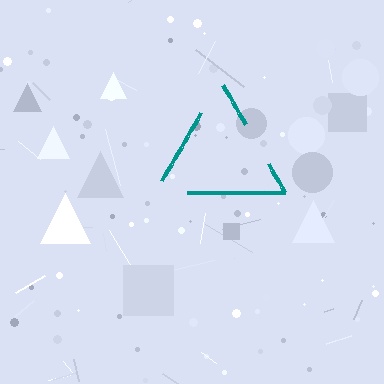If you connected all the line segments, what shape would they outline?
They would outline a triangle.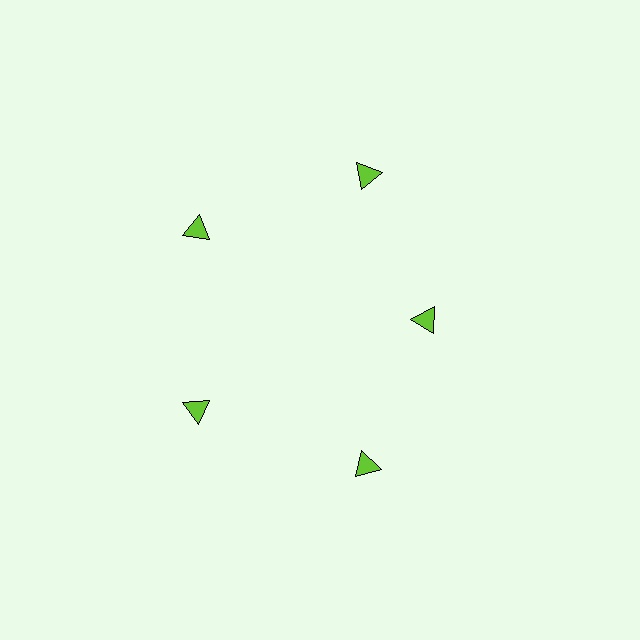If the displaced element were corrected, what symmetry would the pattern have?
It would have 5-fold rotational symmetry — the pattern would map onto itself every 72 degrees.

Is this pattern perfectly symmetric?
No. The 5 lime triangles are arranged in a ring, but one element near the 3 o'clock position is pulled inward toward the center, breaking the 5-fold rotational symmetry.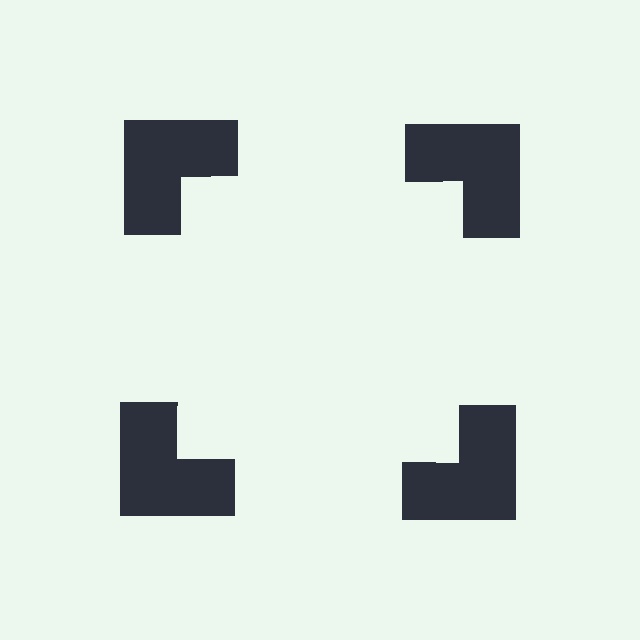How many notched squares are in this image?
There are 4 — one at each vertex of the illusory square.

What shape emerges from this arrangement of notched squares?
An illusory square — its edges are inferred from the aligned wedge cuts in the notched squares, not physically drawn.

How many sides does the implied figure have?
4 sides.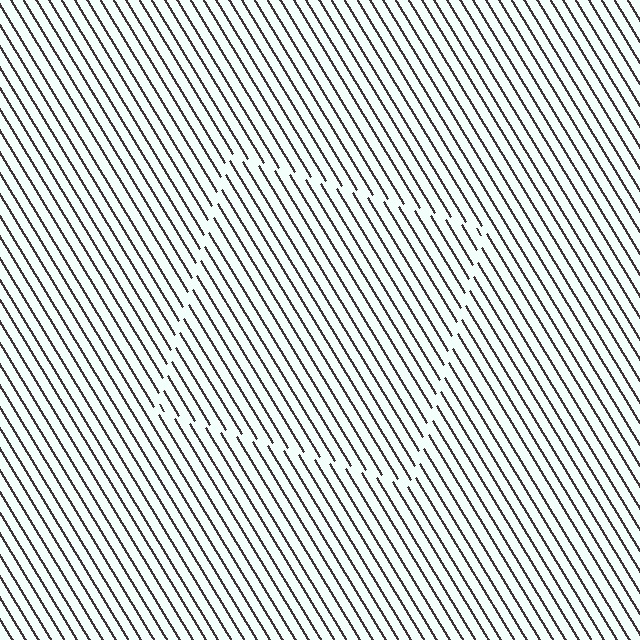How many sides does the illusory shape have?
4 sides — the line-ends trace a square.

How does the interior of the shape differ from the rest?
The interior of the shape contains the same grating, shifted by half a period — the contour is defined by the phase discontinuity where line-ends from the inner and outer gratings abut.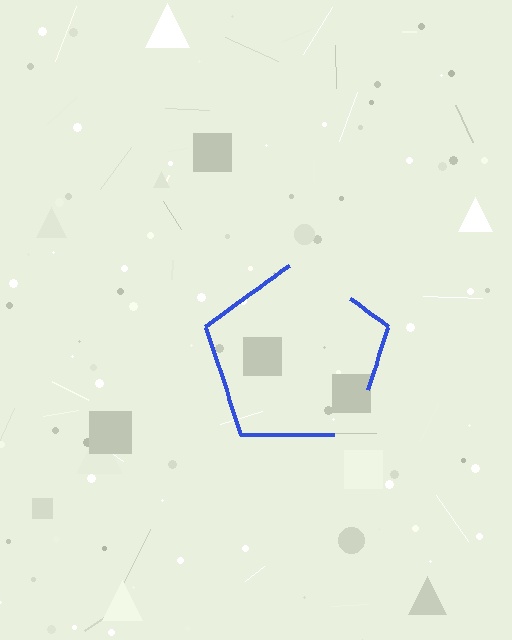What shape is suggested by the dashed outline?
The dashed outline suggests a pentagon.